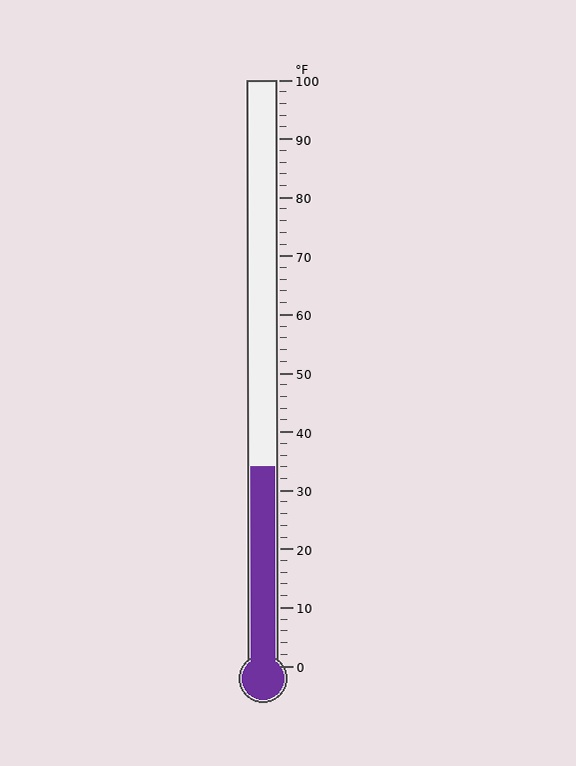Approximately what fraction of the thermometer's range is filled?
The thermometer is filled to approximately 35% of its range.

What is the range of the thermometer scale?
The thermometer scale ranges from 0°F to 100°F.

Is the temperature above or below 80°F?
The temperature is below 80°F.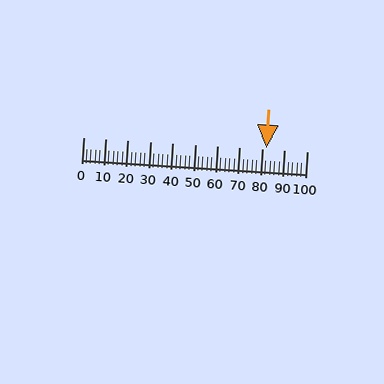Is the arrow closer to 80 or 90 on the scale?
The arrow is closer to 80.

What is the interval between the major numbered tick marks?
The major tick marks are spaced 10 units apart.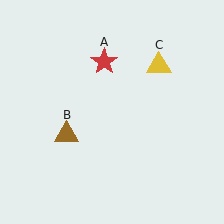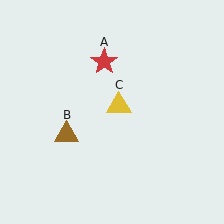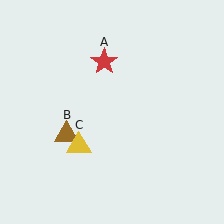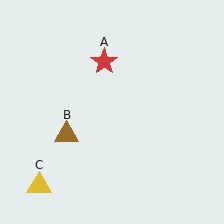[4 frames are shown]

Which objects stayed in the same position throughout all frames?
Red star (object A) and brown triangle (object B) remained stationary.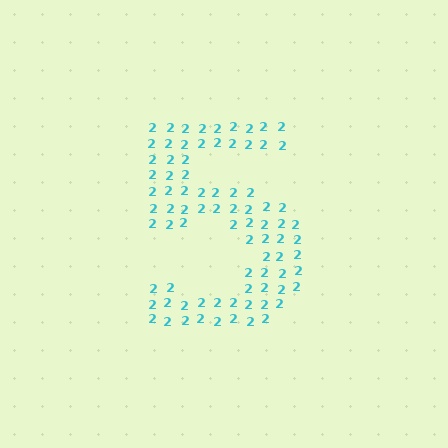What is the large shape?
The large shape is the digit 5.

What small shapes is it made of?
It is made of small digit 2's.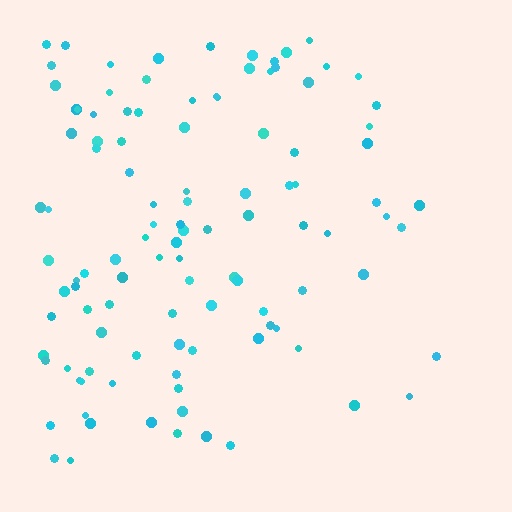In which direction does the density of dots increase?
From right to left, with the left side densest.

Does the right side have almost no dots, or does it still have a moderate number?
Still a moderate number, just noticeably fewer than the left.